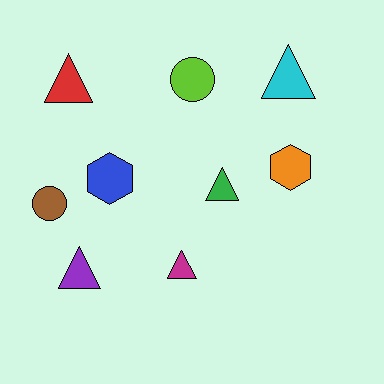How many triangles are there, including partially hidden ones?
There are 5 triangles.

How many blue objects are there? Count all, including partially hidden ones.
There is 1 blue object.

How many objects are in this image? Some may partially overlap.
There are 9 objects.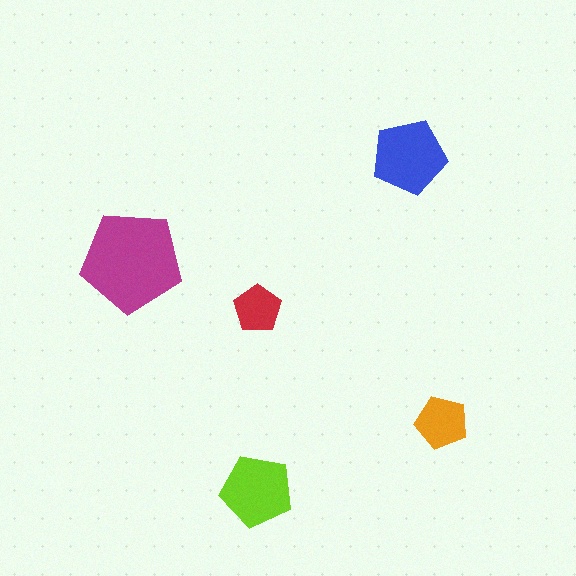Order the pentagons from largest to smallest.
the magenta one, the blue one, the lime one, the orange one, the red one.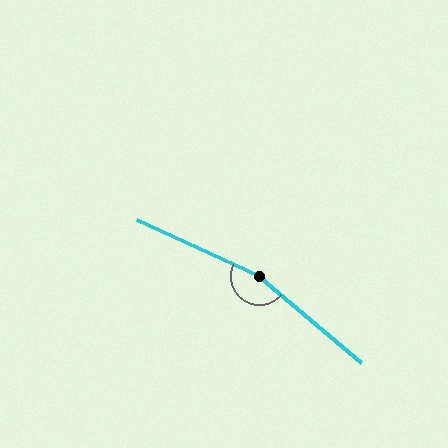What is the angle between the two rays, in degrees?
Approximately 165 degrees.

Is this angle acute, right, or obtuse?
It is obtuse.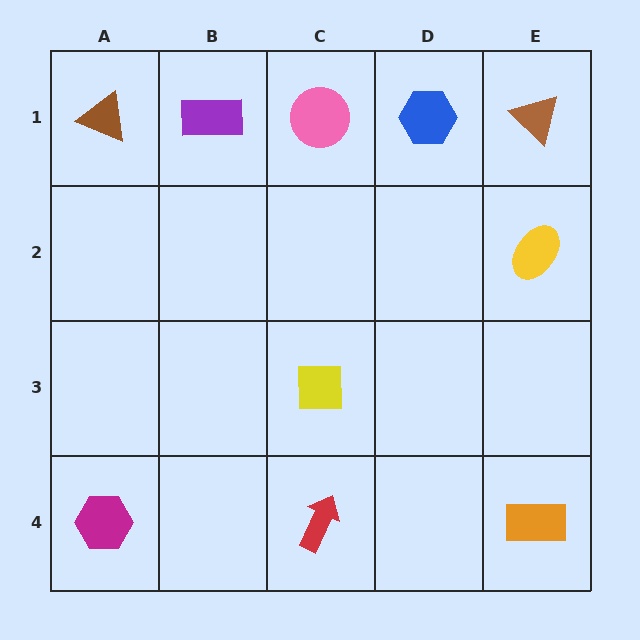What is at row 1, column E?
A brown triangle.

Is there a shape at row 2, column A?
No, that cell is empty.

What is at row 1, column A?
A brown triangle.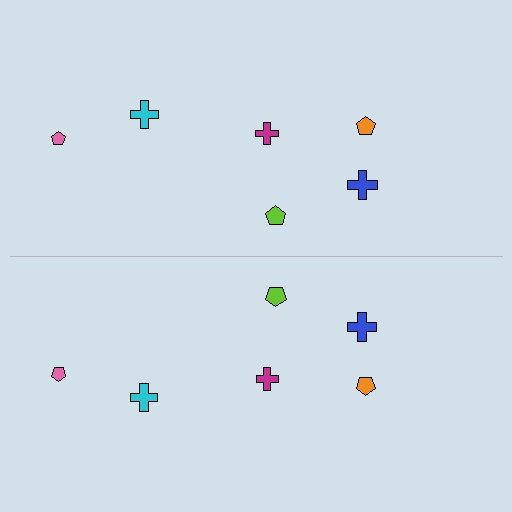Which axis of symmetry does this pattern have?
The pattern has a horizontal axis of symmetry running through the center of the image.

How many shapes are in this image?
There are 12 shapes in this image.